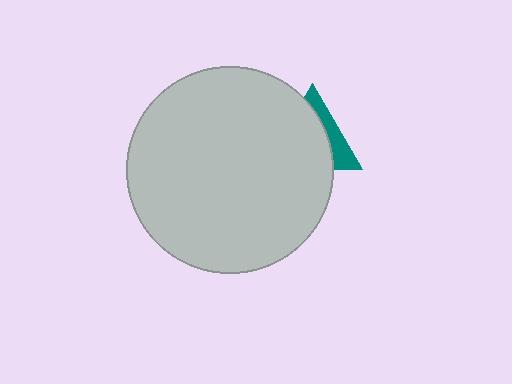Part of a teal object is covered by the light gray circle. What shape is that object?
It is a triangle.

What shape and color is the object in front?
The object in front is a light gray circle.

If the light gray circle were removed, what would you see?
You would see the complete teal triangle.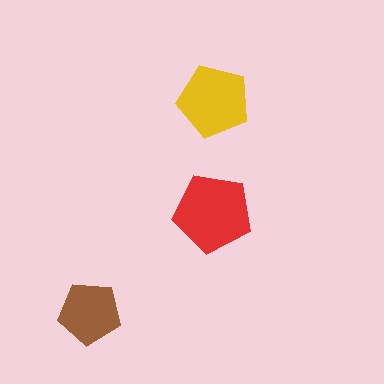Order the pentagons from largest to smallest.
the red one, the yellow one, the brown one.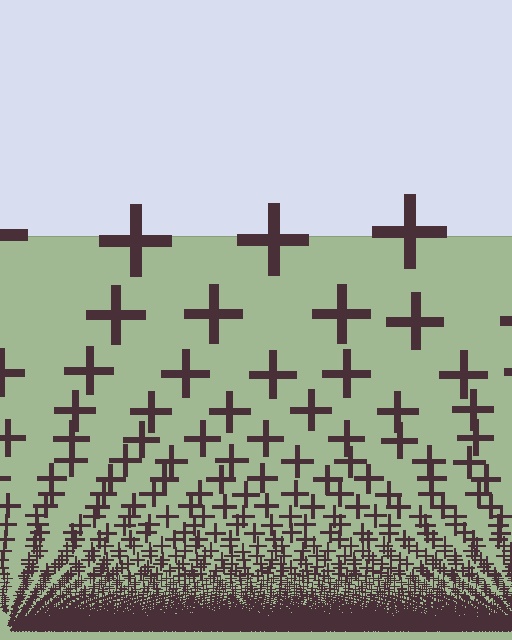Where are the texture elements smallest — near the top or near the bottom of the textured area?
Near the bottom.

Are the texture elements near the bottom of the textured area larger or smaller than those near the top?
Smaller. The gradient is inverted — elements near the bottom are smaller and denser.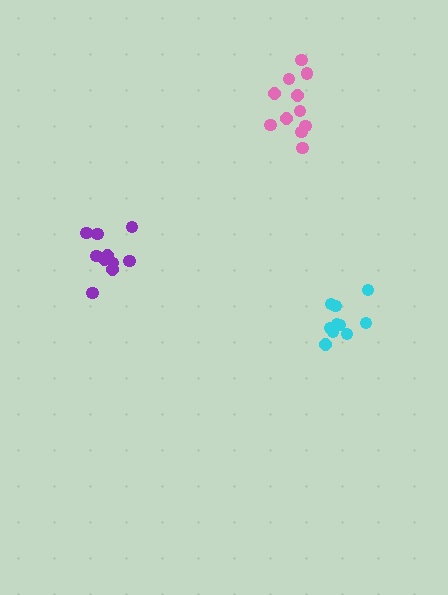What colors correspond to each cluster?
The clusters are colored: cyan, purple, pink.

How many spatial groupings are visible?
There are 3 spatial groupings.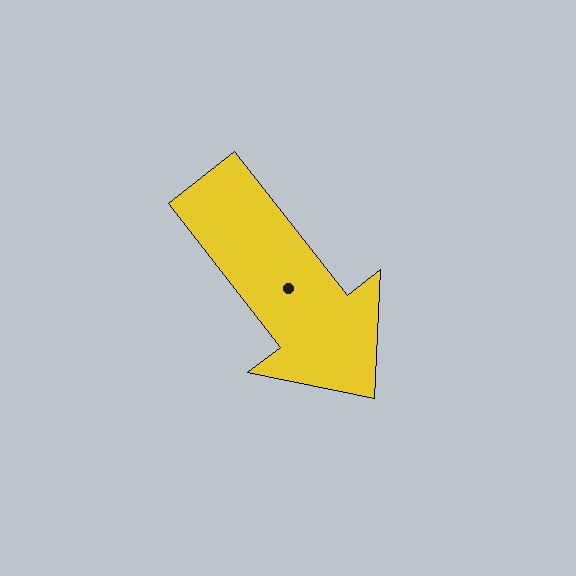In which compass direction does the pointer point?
Southeast.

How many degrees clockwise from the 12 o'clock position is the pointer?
Approximately 142 degrees.